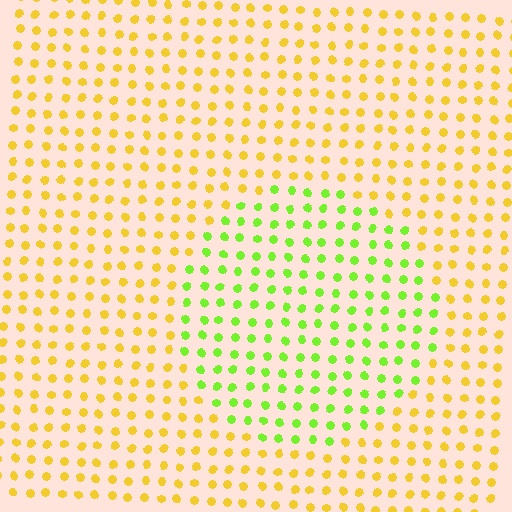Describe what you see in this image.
The image is filled with small yellow elements in a uniform arrangement. A circle-shaped region is visible where the elements are tinted to a slightly different hue, forming a subtle color boundary.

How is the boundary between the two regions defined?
The boundary is defined purely by a slight shift in hue (about 50 degrees). Spacing, size, and orientation are identical on both sides.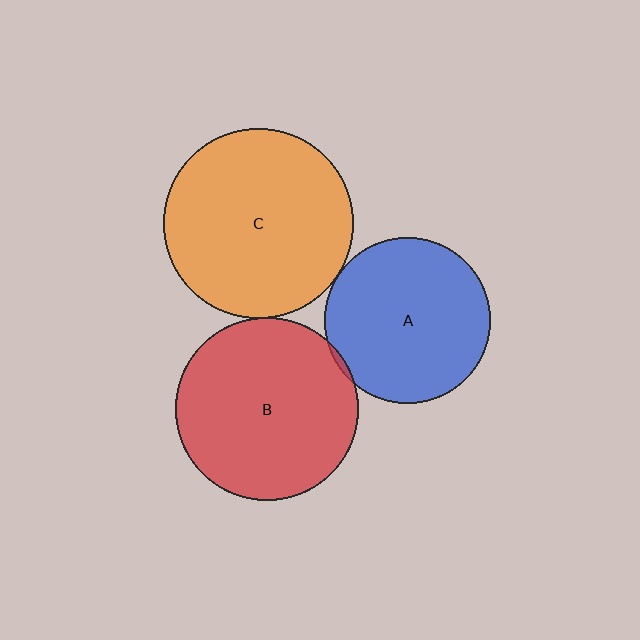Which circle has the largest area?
Circle C (orange).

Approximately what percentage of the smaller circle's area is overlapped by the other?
Approximately 5%.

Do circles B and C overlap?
Yes.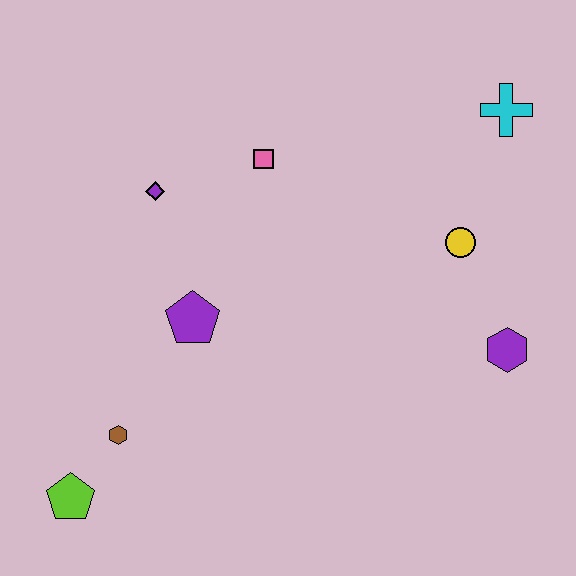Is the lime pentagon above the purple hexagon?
No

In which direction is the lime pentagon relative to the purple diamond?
The lime pentagon is below the purple diamond.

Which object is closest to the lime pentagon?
The brown hexagon is closest to the lime pentagon.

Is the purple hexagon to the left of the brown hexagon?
No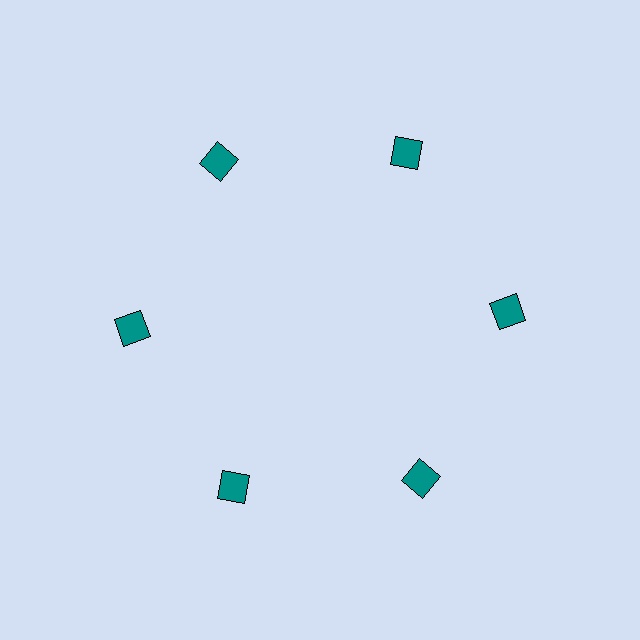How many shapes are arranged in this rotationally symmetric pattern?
There are 6 shapes, arranged in 6 groups of 1.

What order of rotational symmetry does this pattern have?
This pattern has 6-fold rotational symmetry.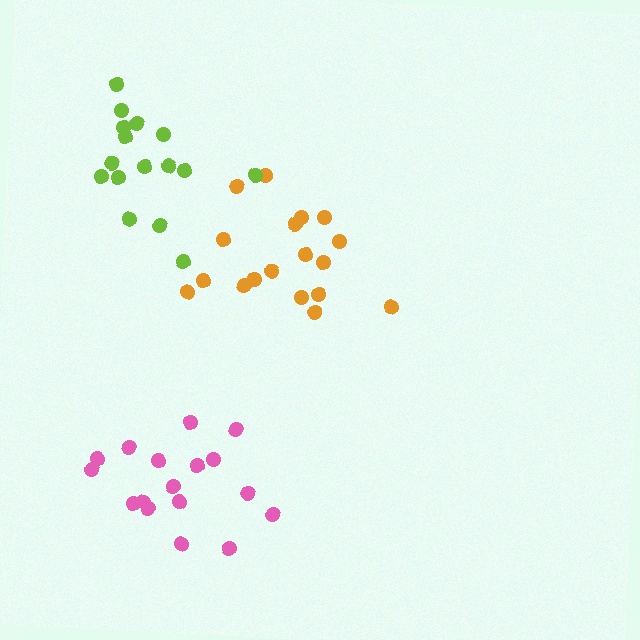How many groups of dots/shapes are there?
There are 3 groups.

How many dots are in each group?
Group 1: 18 dots, Group 2: 17 dots, Group 3: 16 dots (51 total).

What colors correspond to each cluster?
The clusters are colored: orange, pink, lime.